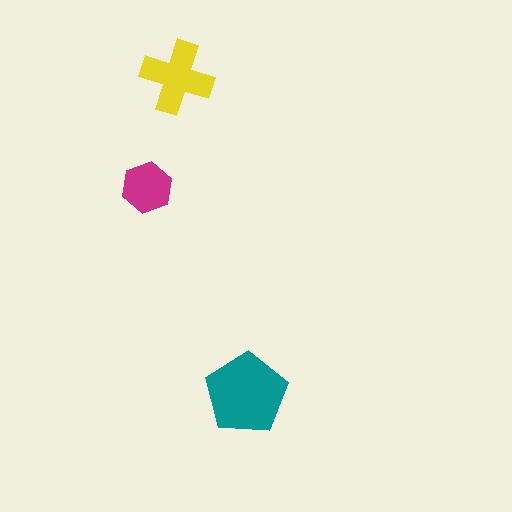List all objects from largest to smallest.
The teal pentagon, the yellow cross, the magenta hexagon.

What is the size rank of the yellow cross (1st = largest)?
2nd.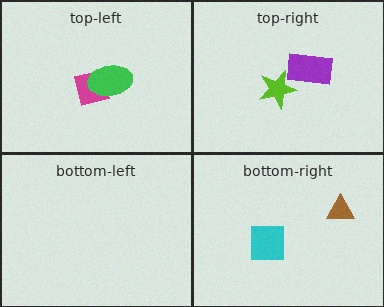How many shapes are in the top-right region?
2.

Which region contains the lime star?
The top-right region.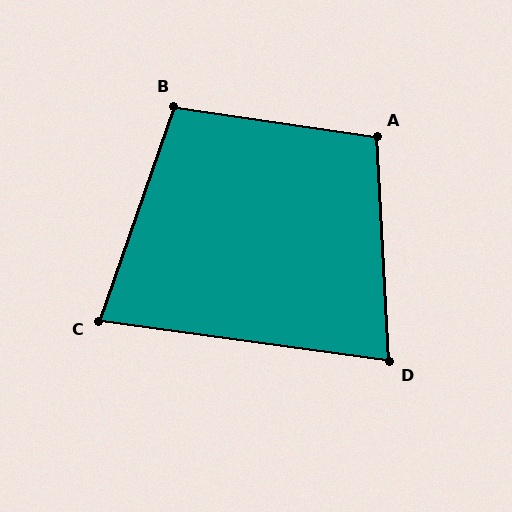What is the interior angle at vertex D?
Approximately 79 degrees (acute).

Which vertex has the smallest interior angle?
C, at approximately 79 degrees.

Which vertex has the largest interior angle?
A, at approximately 101 degrees.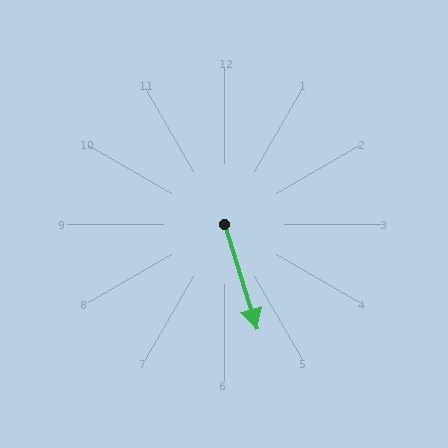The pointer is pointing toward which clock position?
Roughly 5 o'clock.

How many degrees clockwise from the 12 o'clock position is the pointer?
Approximately 163 degrees.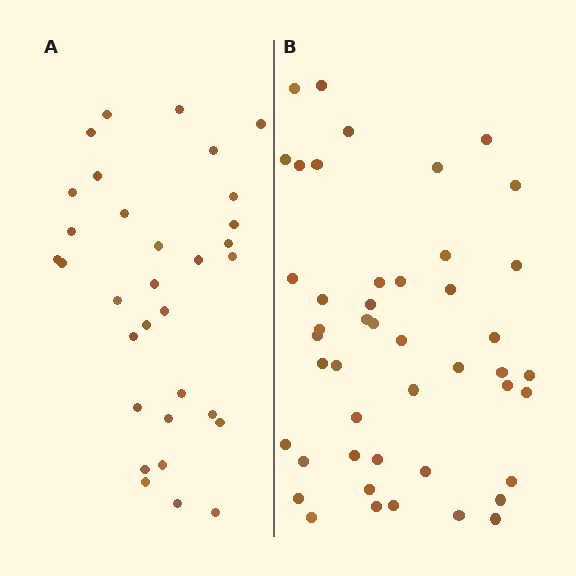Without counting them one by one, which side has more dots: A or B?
Region B (the right region) has more dots.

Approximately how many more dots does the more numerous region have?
Region B has approximately 15 more dots than region A.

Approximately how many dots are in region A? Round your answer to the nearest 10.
About 30 dots. (The exact count is 32, which rounds to 30.)